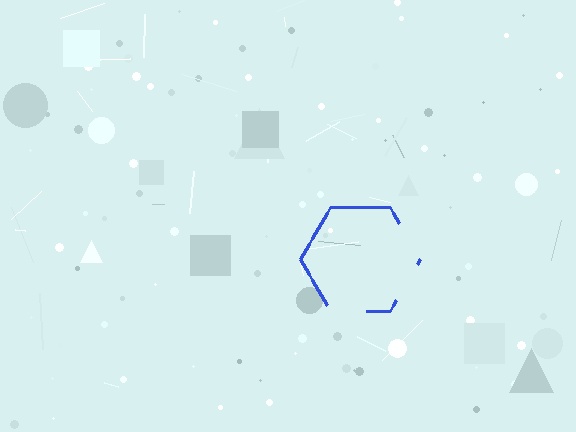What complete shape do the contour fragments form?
The contour fragments form a hexagon.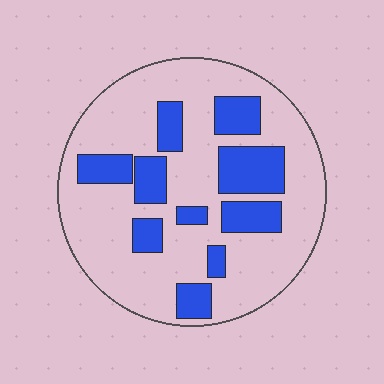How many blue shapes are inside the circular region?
10.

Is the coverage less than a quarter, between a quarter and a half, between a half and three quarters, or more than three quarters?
Between a quarter and a half.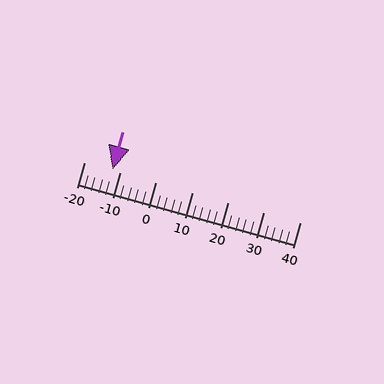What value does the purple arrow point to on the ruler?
The purple arrow points to approximately -12.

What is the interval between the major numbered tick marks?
The major tick marks are spaced 10 units apart.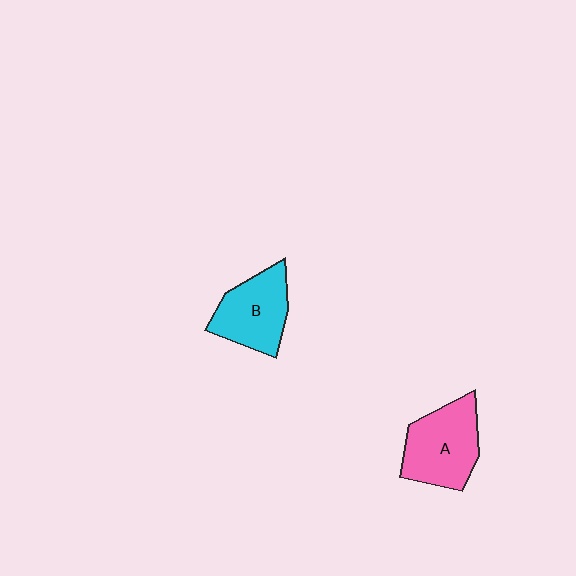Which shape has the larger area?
Shape A (pink).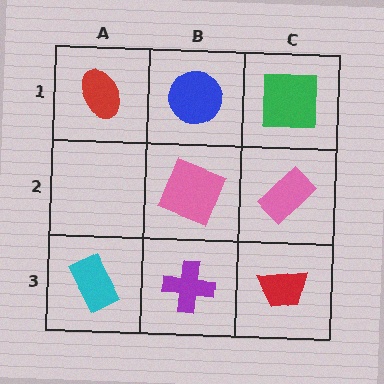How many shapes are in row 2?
2 shapes.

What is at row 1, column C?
A green square.